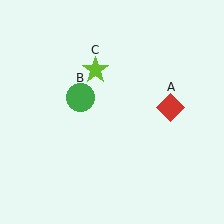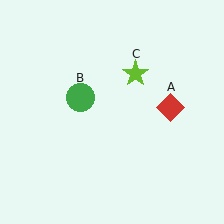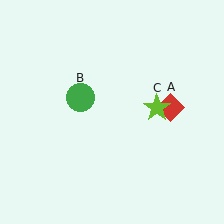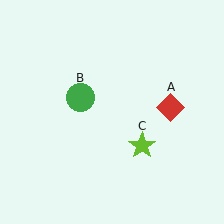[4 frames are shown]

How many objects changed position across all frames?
1 object changed position: lime star (object C).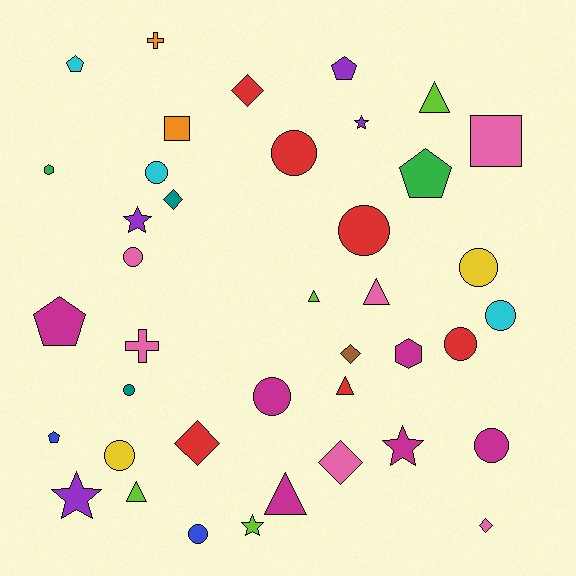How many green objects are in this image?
There are 2 green objects.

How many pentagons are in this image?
There are 5 pentagons.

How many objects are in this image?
There are 40 objects.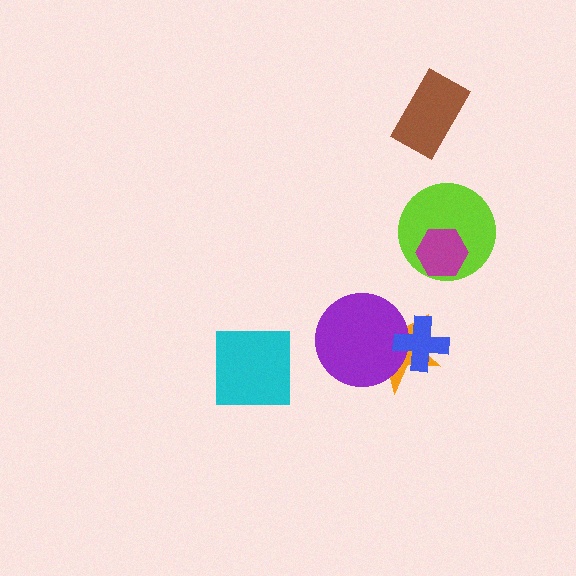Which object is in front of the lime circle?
The magenta hexagon is in front of the lime circle.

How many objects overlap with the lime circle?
1 object overlaps with the lime circle.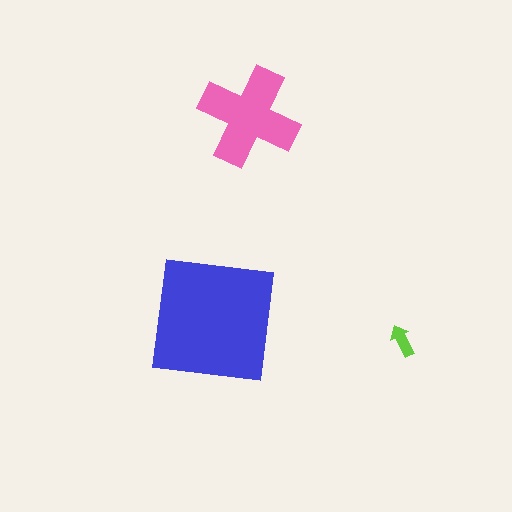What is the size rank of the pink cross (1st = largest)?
2nd.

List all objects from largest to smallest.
The blue square, the pink cross, the lime arrow.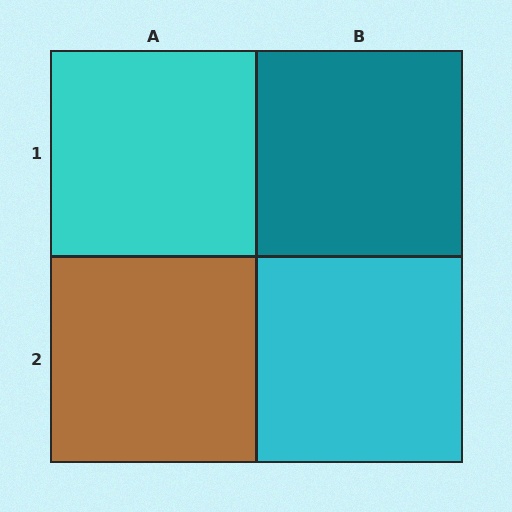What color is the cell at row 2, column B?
Cyan.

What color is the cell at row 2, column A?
Brown.